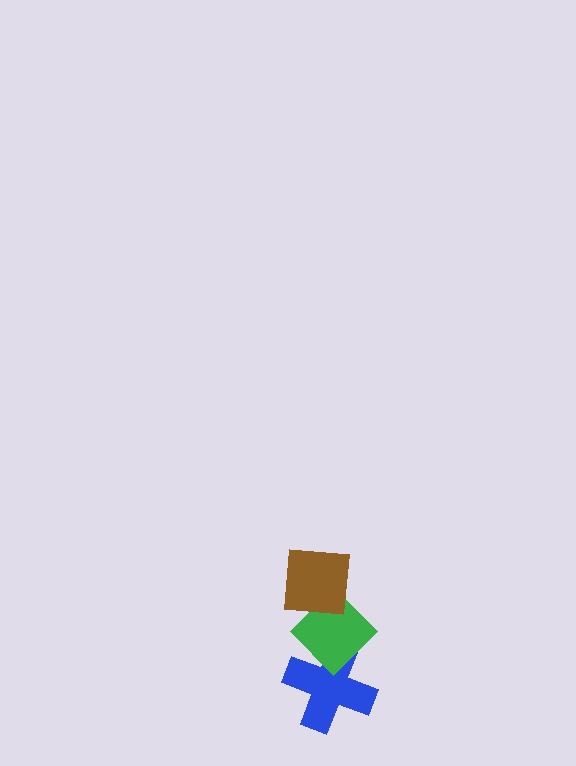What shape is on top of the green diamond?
The brown square is on top of the green diamond.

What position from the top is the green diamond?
The green diamond is 2nd from the top.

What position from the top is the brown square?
The brown square is 1st from the top.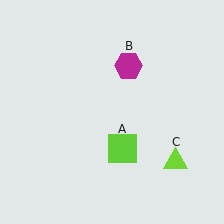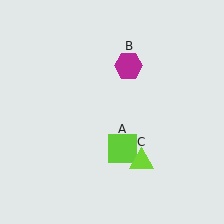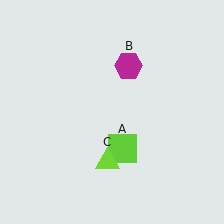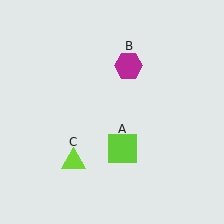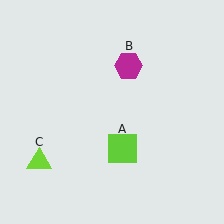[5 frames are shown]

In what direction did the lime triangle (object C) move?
The lime triangle (object C) moved left.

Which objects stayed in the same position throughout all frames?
Lime square (object A) and magenta hexagon (object B) remained stationary.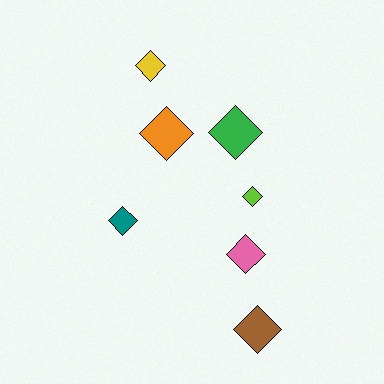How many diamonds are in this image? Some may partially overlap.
There are 7 diamonds.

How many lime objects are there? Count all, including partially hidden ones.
There is 1 lime object.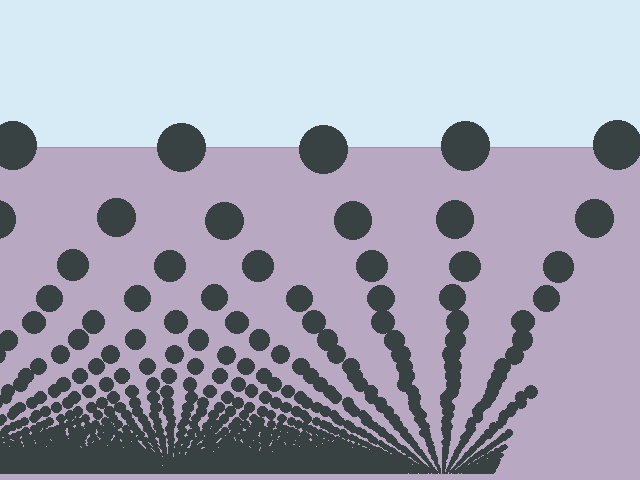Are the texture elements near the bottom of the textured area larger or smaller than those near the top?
Smaller. The gradient is inverted — elements near the bottom are smaller and denser.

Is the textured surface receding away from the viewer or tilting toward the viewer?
The surface appears to tilt toward the viewer. Texture elements get larger and sparser toward the top.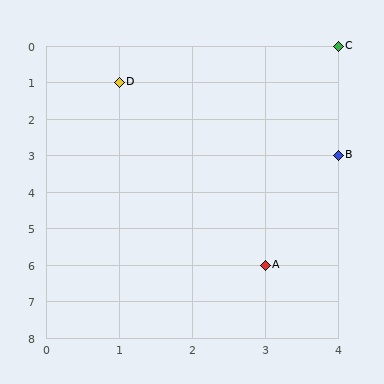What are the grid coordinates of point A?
Point A is at grid coordinates (3, 6).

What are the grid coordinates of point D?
Point D is at grid coordinates (1, 1).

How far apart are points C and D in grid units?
Points C and D are 3 columns and 1 row apart (about 3.2 grid units diagonally).